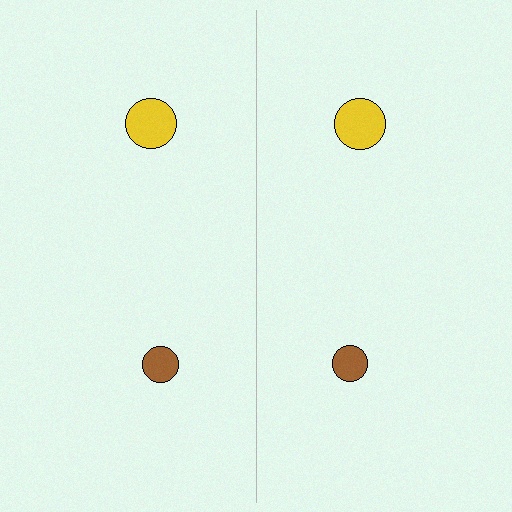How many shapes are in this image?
There are 4 shapes in this image.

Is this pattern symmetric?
Yes, this pattern has bilateral (reflection) symmetry.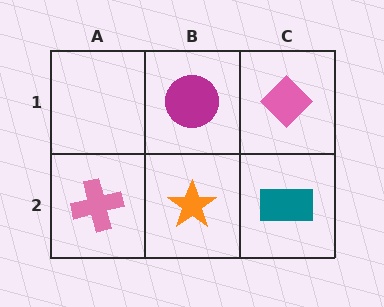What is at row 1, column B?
A magenta circle.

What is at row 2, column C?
A teal rectangle.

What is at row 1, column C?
A pink diamond.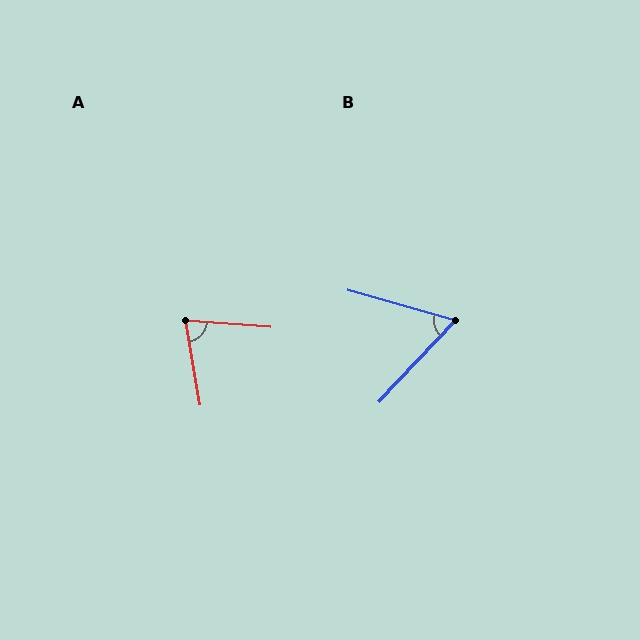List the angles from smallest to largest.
B (63°), A (76°).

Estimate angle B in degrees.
Approximately 63 degrees.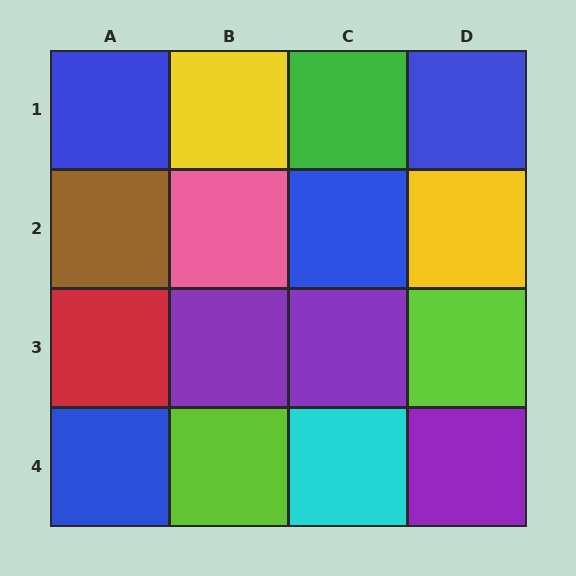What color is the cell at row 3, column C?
Purple.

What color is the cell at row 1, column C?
Green.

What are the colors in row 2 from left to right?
Brown, pink, blue, yellow.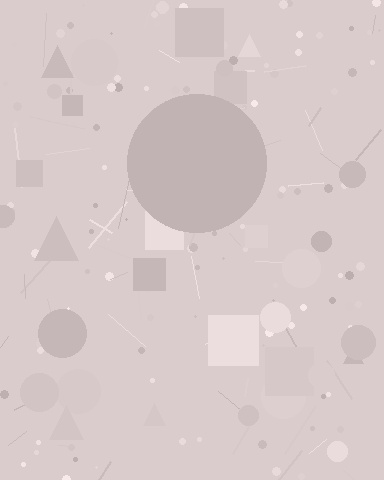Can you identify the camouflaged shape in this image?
The camouflaged shape is a circle.